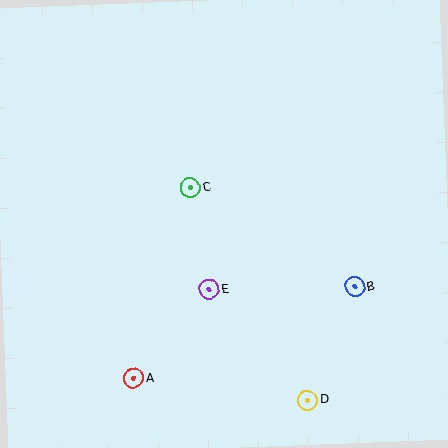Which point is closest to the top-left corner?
Point C is closest to the top-left corner.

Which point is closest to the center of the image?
Point C at (190, 187) is closest to the center.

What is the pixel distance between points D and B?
The distance between D and B is 123 pixels.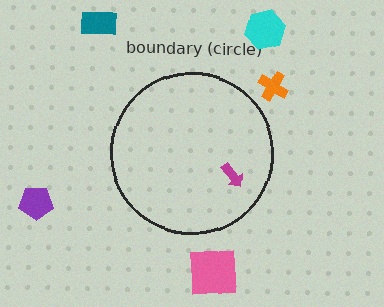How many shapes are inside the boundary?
1 inside, 5 outside.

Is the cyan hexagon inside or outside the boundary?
Outside.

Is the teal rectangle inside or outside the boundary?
Outside.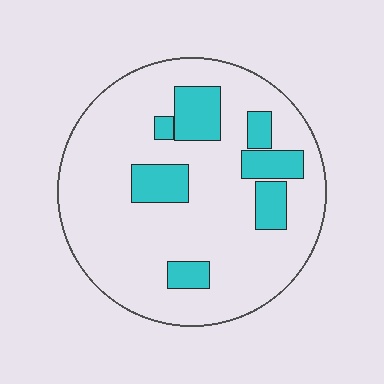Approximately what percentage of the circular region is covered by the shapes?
Approximately 20%.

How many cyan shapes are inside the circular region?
7.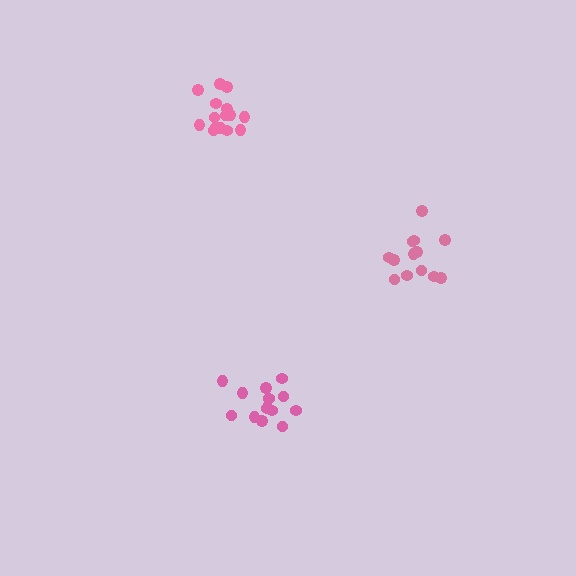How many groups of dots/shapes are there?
There are 3 groups.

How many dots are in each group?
Group 1: 14 dots, Group 2: 13 dots, Group 3: 15 dots (42 total).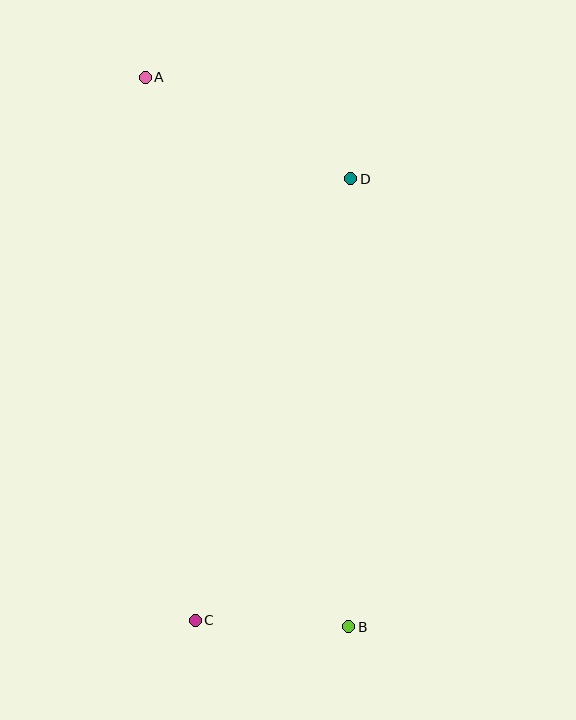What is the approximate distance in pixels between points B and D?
The distance between B and D is approximately 448 pixels.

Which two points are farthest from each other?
Points A and B are farthest from each other.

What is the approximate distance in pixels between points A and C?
The distance between A and C is approximately 545 pixels.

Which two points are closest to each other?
Points B and C are closest to each other.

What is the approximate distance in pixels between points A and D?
The distance between A and D is approximately 229 pixels.